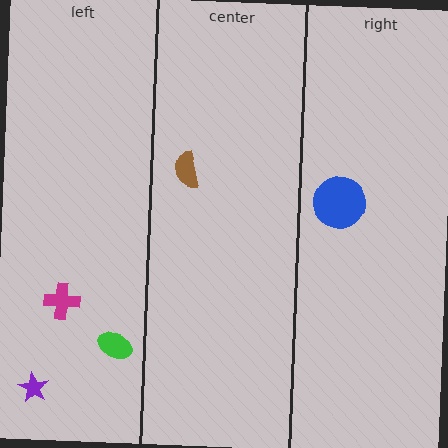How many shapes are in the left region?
3.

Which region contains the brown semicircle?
The center region.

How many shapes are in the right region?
1.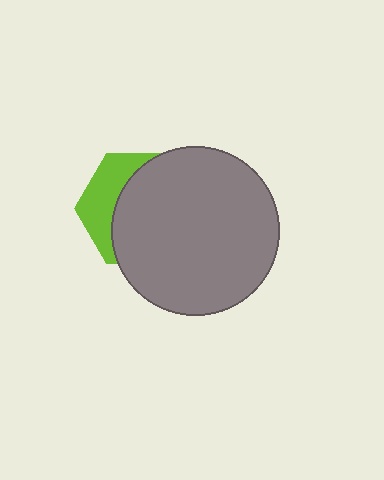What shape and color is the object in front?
The object in front is a gray circle.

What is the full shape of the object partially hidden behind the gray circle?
The partially hidden object is a lime hexagon.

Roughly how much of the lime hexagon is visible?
A small part of it is visible (roughly 33%).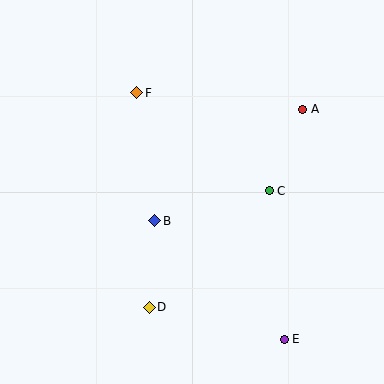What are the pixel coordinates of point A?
Point A is at (303, 109).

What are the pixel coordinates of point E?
Point E is at (284, 339).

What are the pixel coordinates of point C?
Point C is at (269, 191).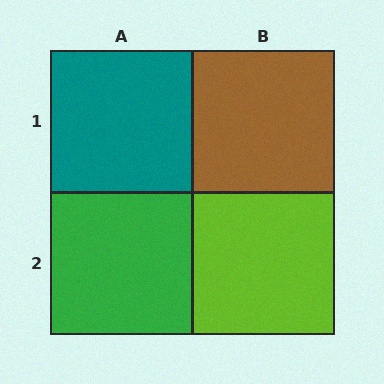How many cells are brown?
1 cell is brown.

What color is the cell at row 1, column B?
Brown.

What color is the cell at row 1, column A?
Teal.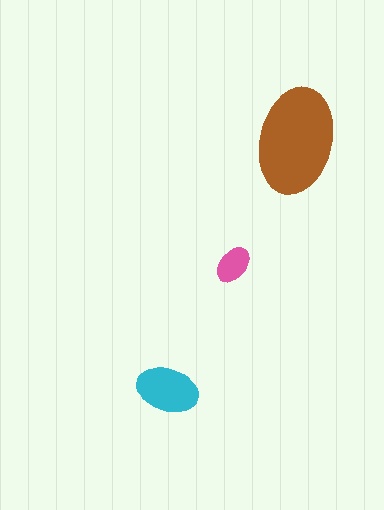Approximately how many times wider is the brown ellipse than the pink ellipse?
About 3 times wider.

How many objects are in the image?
There are 3 objects in the image.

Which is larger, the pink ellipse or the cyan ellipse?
The cyan one.